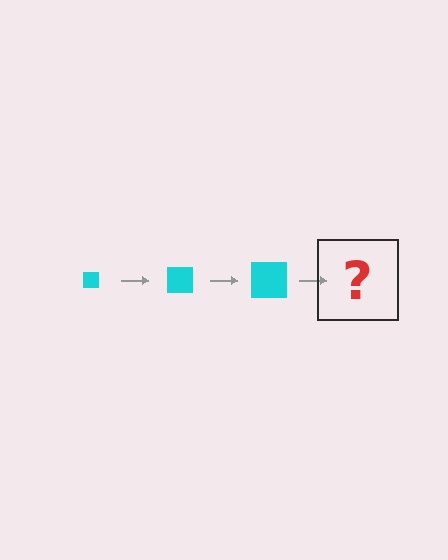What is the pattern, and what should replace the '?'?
The pattern is that the square gets progressively larger each step. The '?' should be a cyan square, larger than the previous one.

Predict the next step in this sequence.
The next step is a cyan square, larger than the previous one.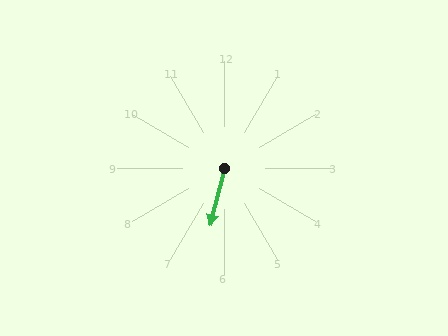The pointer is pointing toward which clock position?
Roughly 6 o'clock.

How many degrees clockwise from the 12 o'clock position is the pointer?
Approximately 194 degrees.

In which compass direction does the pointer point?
South.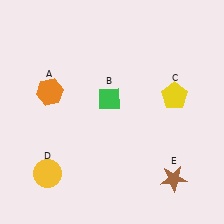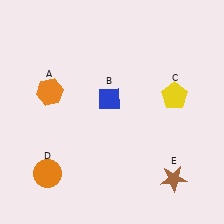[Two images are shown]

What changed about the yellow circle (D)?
In Image 1, D is yellow. In Image 2, it changed to orange.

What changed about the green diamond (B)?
In Image 1, B is green. In Image 2, it changed to blue.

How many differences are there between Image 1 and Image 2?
There are 2 differences between the two images.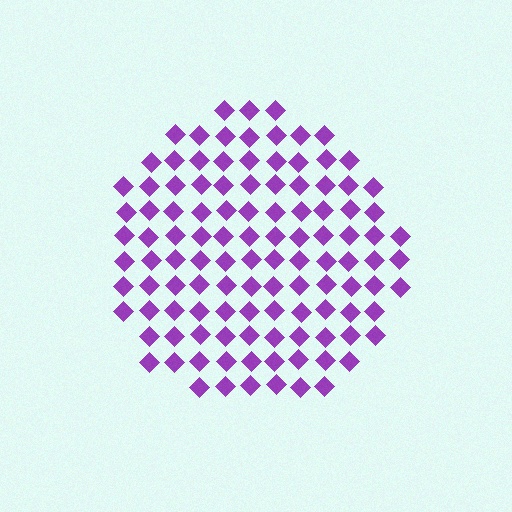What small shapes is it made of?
It is made of small diamonds.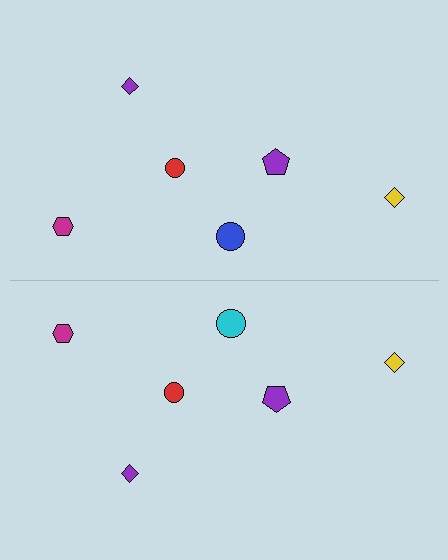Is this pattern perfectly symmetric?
No, the pattern is not perfectly symmetric. The cyan circle on the bottom side breaks the symmetry — its mirror counterpart is blue.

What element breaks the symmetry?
The cyan circle on the bottom side breaks the symmetry — its mirror counterpart is blue.